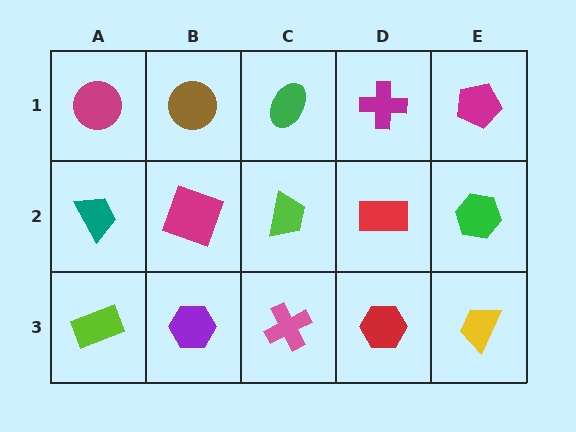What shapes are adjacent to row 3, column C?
A lime trapezoid (row 2, column C), a purple hexagon (row 3, column B), a red hexagon (row 3, column D).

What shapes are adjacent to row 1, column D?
A red rectangle (row 2, column D), a green ellipse (row 1, column C), a magenta pentagon (row 1, column E).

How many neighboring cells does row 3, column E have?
2.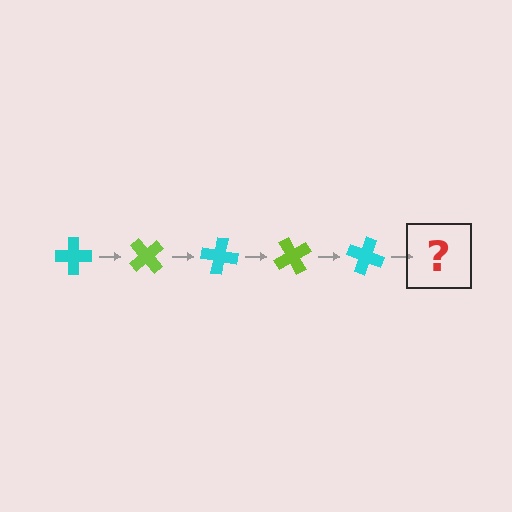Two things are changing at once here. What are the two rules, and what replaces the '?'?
The two rules are that it rotates 50 degrees each step and the color cycles through cyan and lime. The '?' should be a lime cross, rotated 250 degrees from the start.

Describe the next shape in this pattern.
It should be a lime cross, rotated 250 degrees from the start.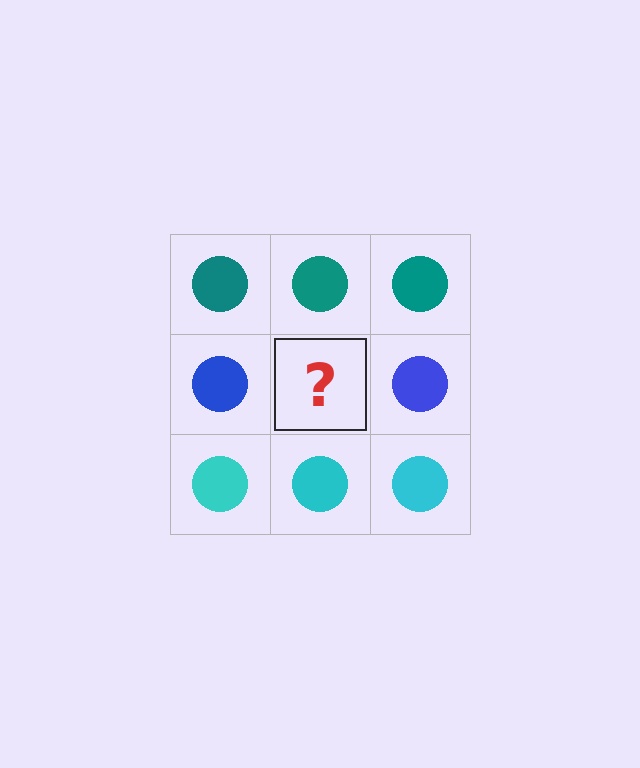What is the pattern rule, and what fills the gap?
The rule is that each row has a consistent color. The gap should be filled with a blue circle.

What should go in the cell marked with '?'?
The missing cell should contain a blue circle.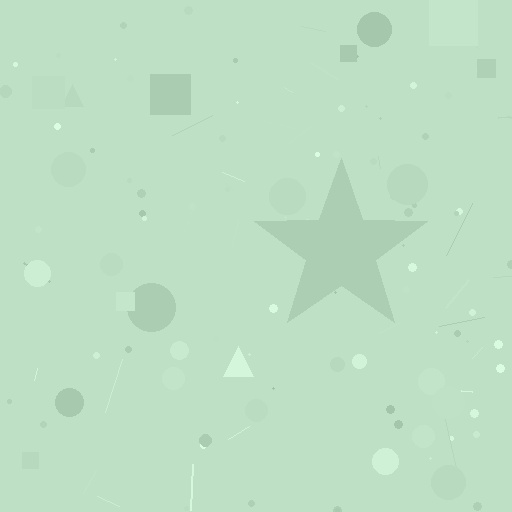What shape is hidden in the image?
A star is hidden in the image.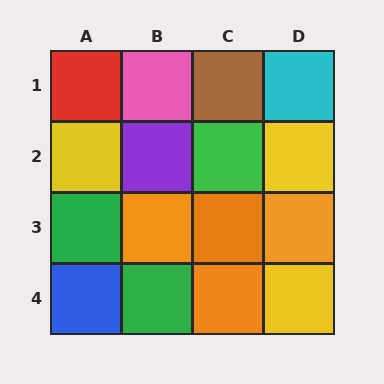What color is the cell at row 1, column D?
Cyan.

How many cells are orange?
4 cells are orange.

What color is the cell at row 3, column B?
Orange.